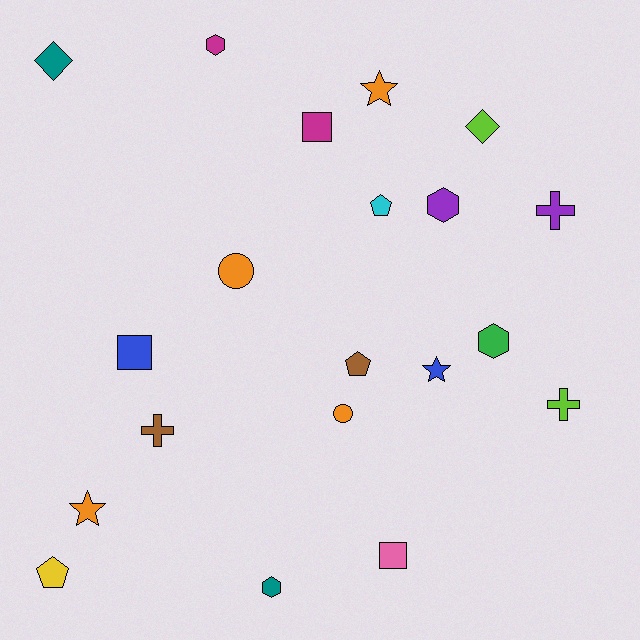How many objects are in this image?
There are 20 objects.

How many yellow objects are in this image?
There is 1 yellow object.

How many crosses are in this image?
There are 3 crosses.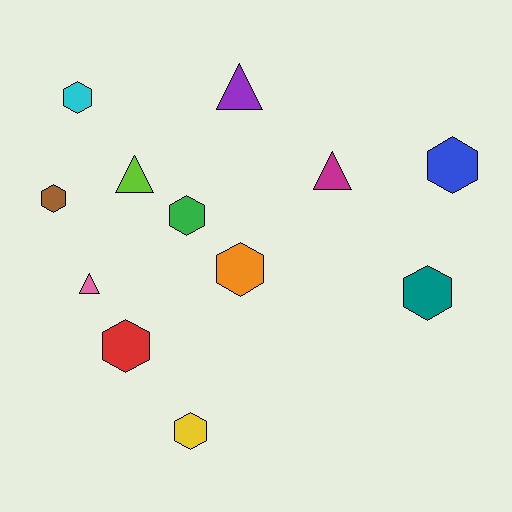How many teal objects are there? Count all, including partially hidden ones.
There is 1 teal object.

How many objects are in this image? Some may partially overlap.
There are 12 objects.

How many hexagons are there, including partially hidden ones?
There are 8 hexagons.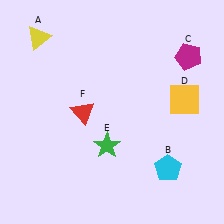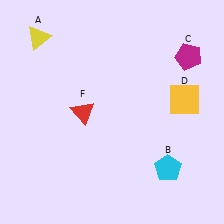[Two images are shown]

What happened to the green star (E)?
The green star (E) was removed in Image 2. It was in the bottom-left area of Image 1.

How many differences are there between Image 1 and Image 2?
There is 1 difference between the two images.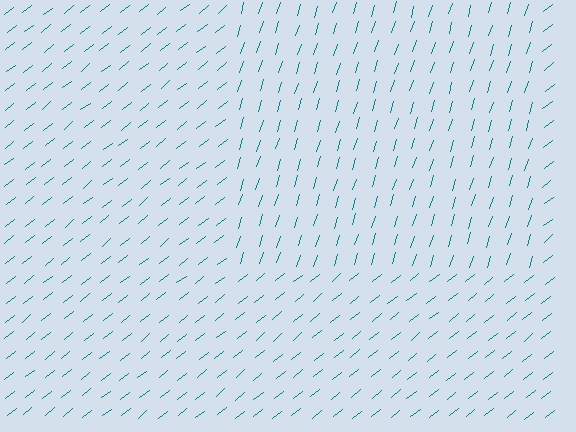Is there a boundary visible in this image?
Yes, there is a texture boundary formed by a change in line orientation.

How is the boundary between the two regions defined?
The boundary is defined purely by a change in line orientation (approximately 34 degrees difference). All lines are the same color and thickness.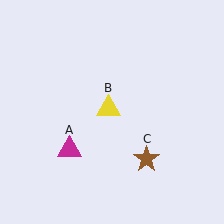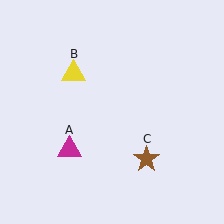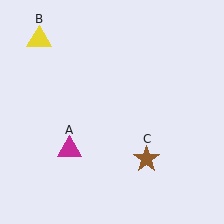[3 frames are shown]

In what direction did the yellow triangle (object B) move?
The yellow triangle (object B) moved up and to the left.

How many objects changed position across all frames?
1 object changed position: yellow triangle (object B).